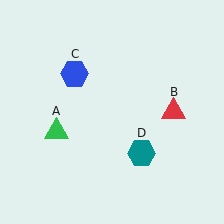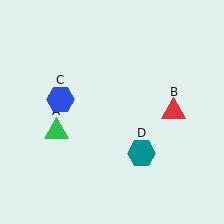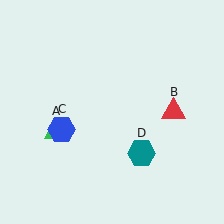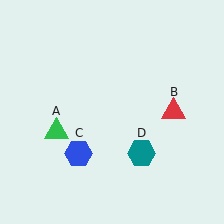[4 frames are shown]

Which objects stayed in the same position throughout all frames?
Green triangle (object A) and red triangle (object B) and teal hexagon (object D) remained stationary.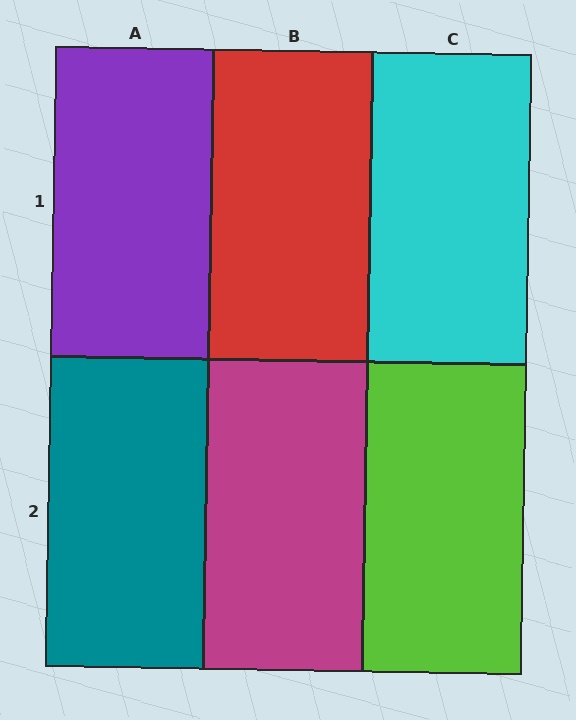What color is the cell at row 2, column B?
Magenta.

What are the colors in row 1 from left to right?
Purple, red, cyan.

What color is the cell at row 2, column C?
Lime.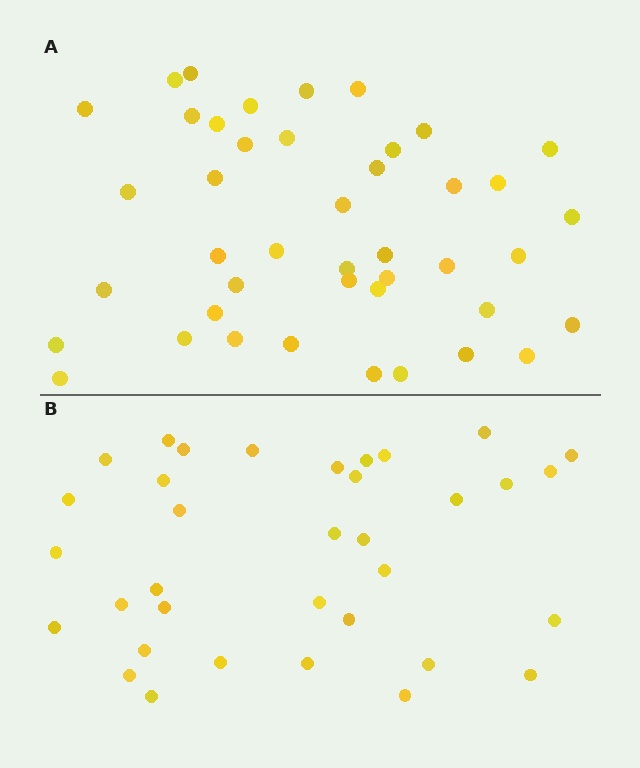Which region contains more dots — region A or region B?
Region A (the top region) has more dots.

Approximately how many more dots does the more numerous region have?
Region A has roughly 8 or so more dots than region B.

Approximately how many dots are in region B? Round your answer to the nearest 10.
About 40 dots. (The exact count is 35, which rounds to 40.)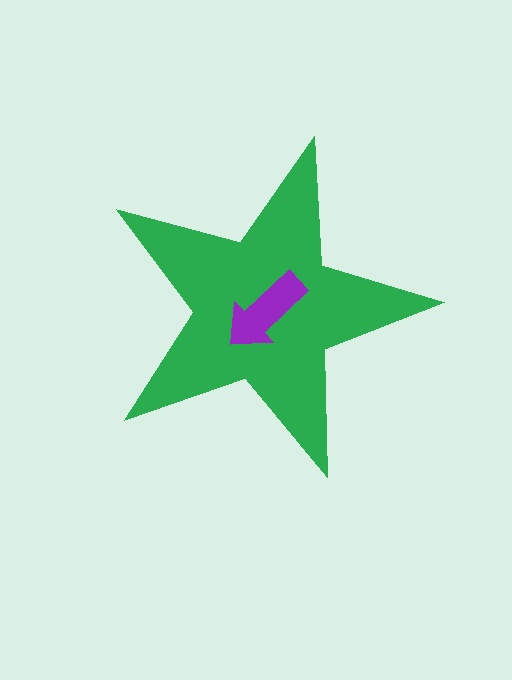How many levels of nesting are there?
2.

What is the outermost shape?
The green star.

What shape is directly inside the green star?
The purple arrow.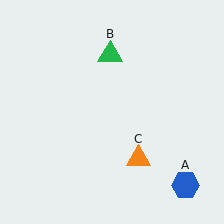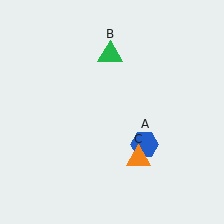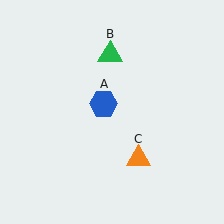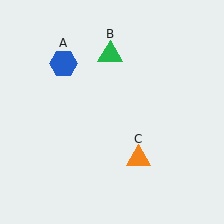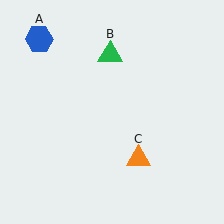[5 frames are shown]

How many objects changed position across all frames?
1 object changed position: blue hexagon (object A).